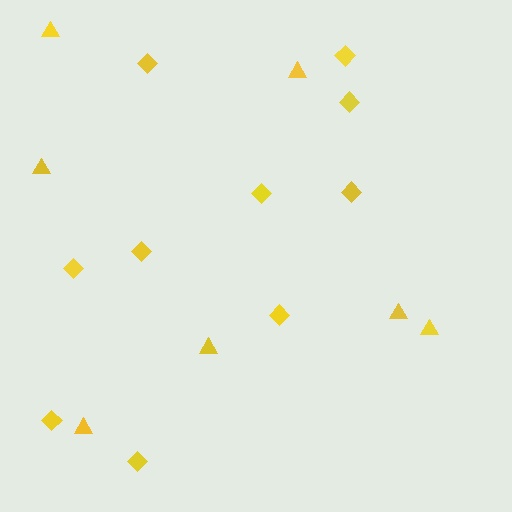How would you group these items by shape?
There are 2 groups: one group of diamonds (10) and one group of triangles (7).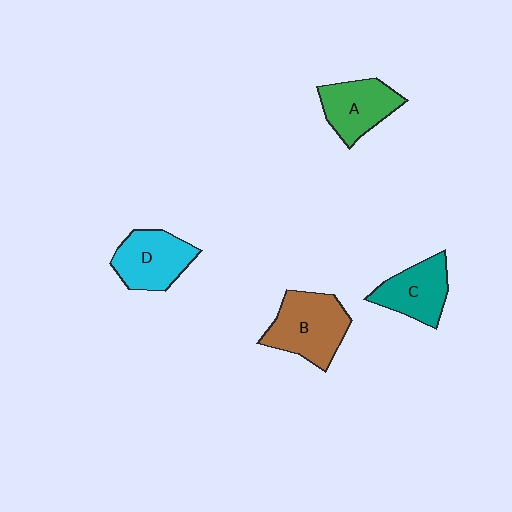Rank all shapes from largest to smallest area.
From largest to smallest: B (brown), D (cyan), A (green), C (teal).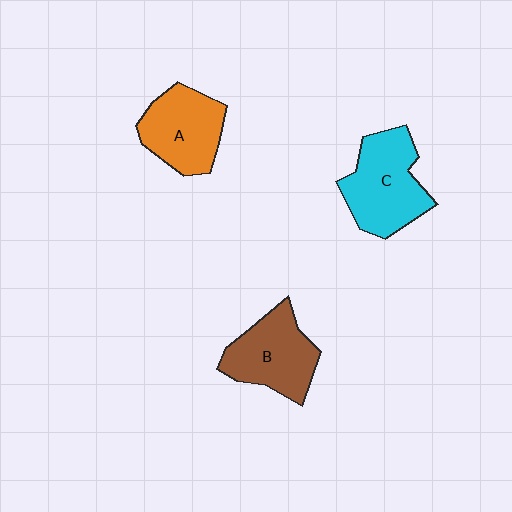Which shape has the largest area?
Shape C (cyan).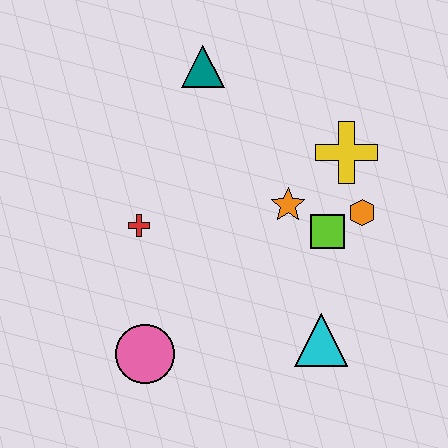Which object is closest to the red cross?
The pink circle is closest to the red cross.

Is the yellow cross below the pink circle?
No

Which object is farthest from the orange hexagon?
The pink circle is farthest from the orange hexagon.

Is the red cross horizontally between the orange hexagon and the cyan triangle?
No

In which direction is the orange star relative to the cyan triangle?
The orange star is above the cyan triangle.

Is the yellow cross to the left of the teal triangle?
No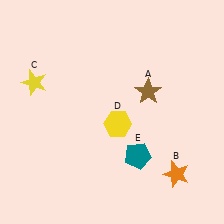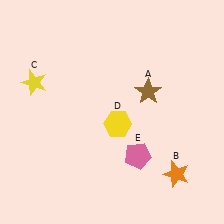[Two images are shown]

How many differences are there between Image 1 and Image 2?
There is 1 difference between the two images.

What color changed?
The pentagon (E) changed from teal in Image 1 to pink in Image 2.